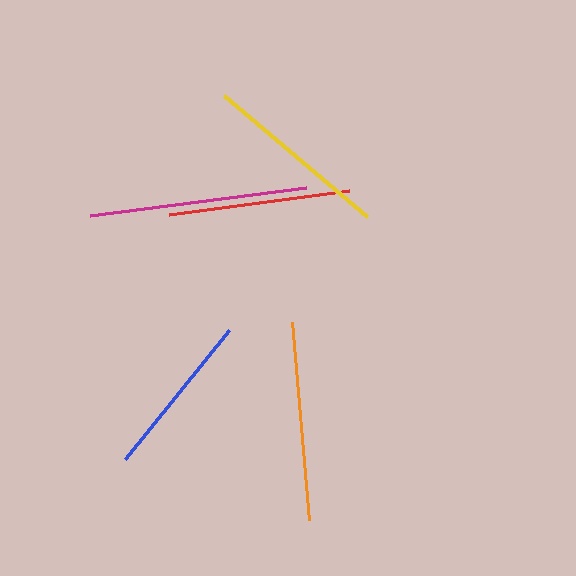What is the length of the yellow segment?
The yellow segment is approximately 187 pixels long.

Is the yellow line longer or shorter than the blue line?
The yellow line is longer than the blue line.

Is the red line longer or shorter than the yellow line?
The yellow line is longer than the red line.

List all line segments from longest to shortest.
From longest to shortest: magenta, orange, yellow, red, blue.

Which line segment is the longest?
The magenta line is the longest at approximately 217 pixels.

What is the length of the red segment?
The red segment is approximately 181 pixels long.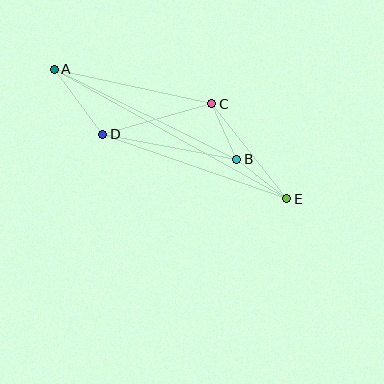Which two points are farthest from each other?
Points A and E are farthest from each other.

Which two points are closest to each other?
Points B and C are closest to each other.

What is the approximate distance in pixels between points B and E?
The distance between B and E is approximately 64 pixels.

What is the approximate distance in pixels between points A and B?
The distance between A and B is approximately 203 pixels.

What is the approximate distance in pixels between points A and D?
The distance between A and D is approximately 81 pixels.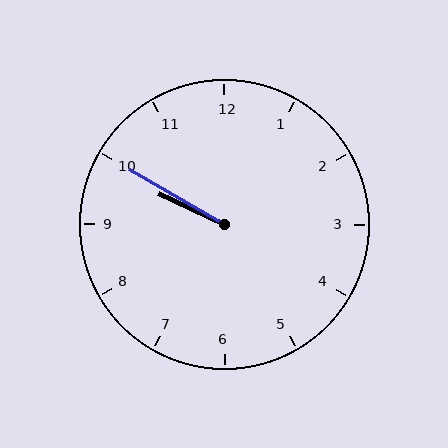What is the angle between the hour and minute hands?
Approximately 5 degrees.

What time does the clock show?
9:50.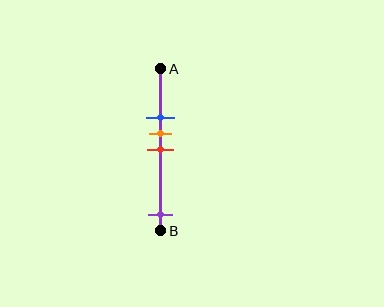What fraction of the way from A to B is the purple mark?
The purple mark is approximately 90% (0.9) of the way from A to B.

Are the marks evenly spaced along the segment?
No, the marks are not evenly spaced.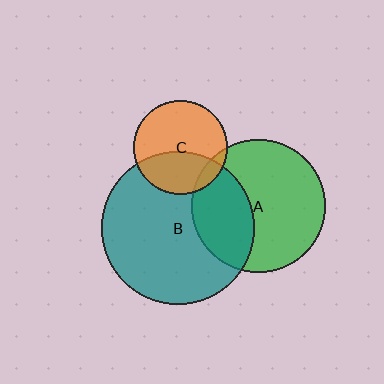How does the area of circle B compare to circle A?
Approximately 1.3 times.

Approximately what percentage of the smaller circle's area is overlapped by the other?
Approximately 35%.